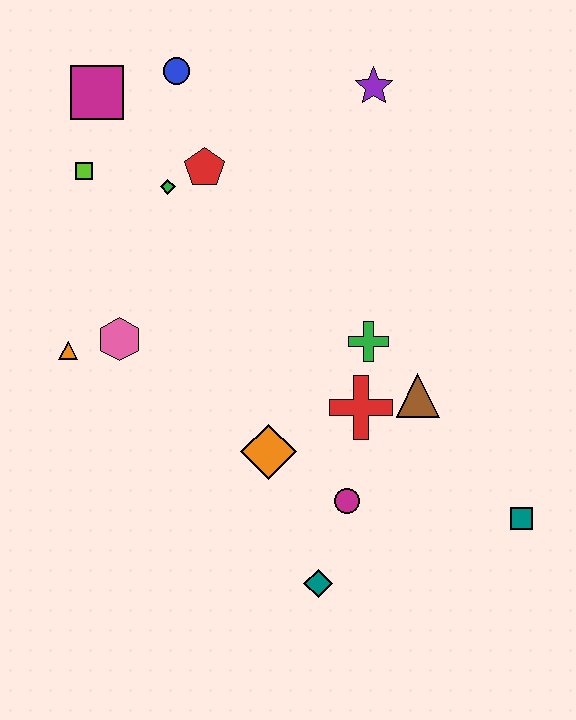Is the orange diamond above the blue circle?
No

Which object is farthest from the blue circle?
The teal square is farthest from the blue circle.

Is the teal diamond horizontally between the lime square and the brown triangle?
Yes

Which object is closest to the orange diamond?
The magenta circle is closest to the orange diamond.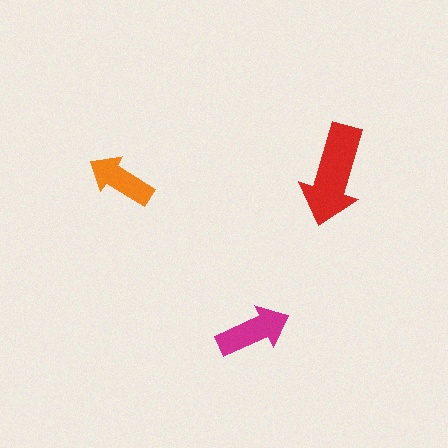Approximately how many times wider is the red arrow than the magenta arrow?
About 1.5 times wider.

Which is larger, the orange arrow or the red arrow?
The red one.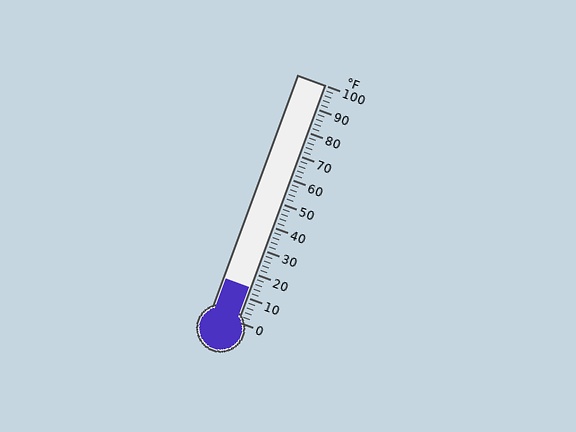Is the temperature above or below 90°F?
The temperature is below 90°F.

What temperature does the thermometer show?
The thermometer shows approximately 14°F.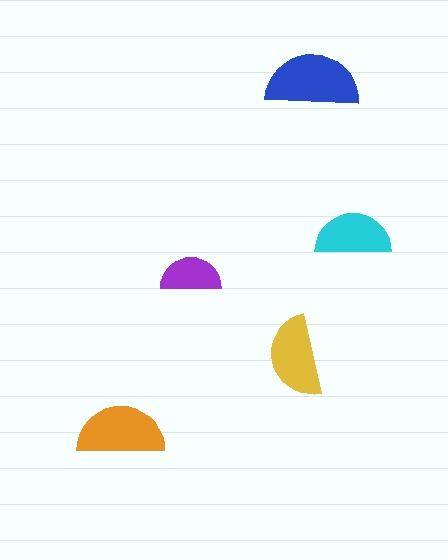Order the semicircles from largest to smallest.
the blue one, the orange one, the yellow one, the cyan one, the purple one.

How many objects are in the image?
There are 5 objects in the image.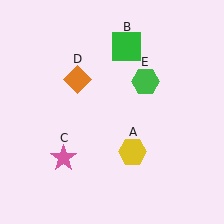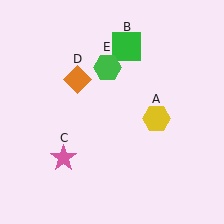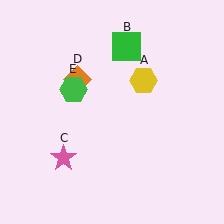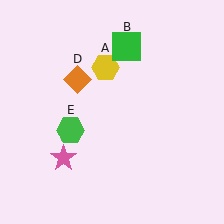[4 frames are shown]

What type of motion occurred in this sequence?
The yellow hexagon (object A), green hexagon (object E) rotated counterclockwise around the center of the scene.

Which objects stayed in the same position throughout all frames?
Green square (object B) and pink star (object C) and orange diamond (object D) remained stationary.